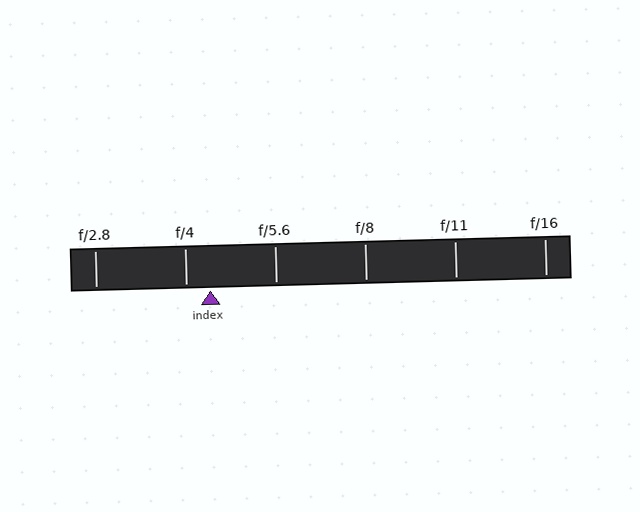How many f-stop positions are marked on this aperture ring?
There are 6 f-stop positions marked.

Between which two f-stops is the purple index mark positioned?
The index mark is between f/4 and f/5.6.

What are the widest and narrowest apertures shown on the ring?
The widest aperture shown is f/2.8 and the narrowest is f/16.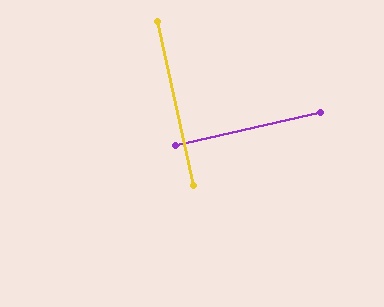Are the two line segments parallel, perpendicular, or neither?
Perpendicular — they meet at approximately 90°.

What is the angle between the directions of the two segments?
Approximately 90 degrees.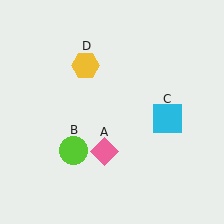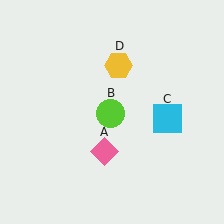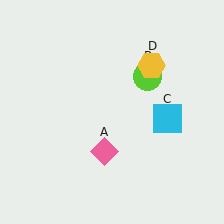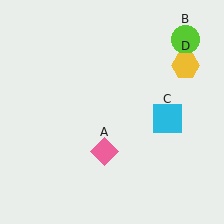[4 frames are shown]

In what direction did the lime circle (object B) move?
The lime circle (object B) moved up and to the right.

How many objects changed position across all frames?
2 objects changed position: lime circle (object B), yellow hexagon (object D).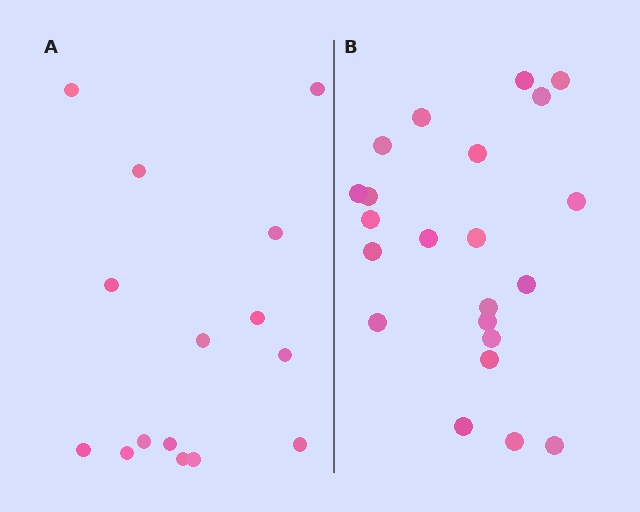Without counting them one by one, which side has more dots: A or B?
Region B (the right region) has more dots.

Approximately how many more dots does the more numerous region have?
Region B has roughly 8 or so more dots than region A.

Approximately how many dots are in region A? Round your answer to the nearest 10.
About 20 dots. (The exact count is 15, which rounds to 20.)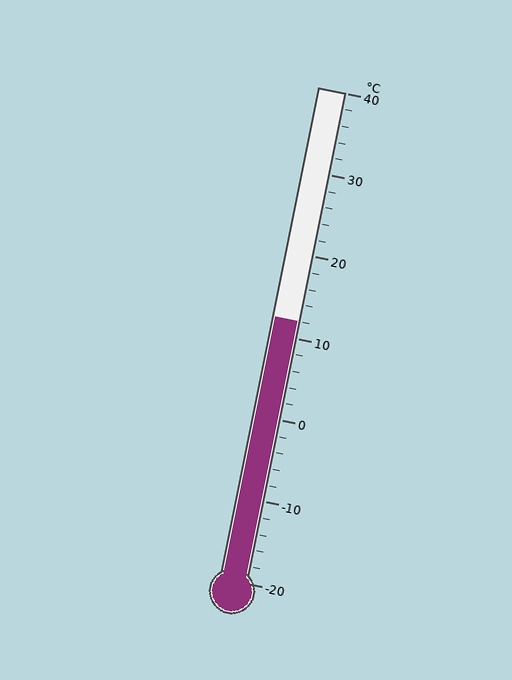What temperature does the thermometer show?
The thermometer shows approximately 12°C.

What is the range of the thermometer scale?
The thermometer scale ranges from -20°C to 40°C.